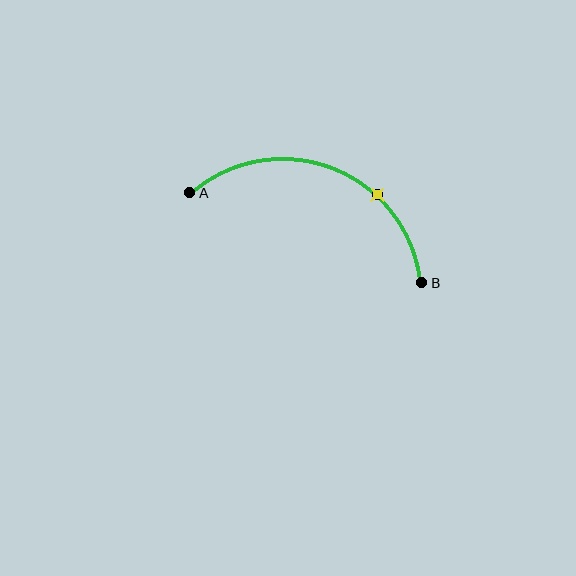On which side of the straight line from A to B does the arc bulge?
The arc bulges above the straight line connecting A and B.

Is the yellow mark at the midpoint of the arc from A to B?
No. The yellow mark lies on the arc but is closer to endpoint B. The arc midpoint would be at the point on the curve equidistant along the arc from both A and B.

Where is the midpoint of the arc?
The arc midpoint is the point on the curve farthest from the straight line joining A and B. It sits above that line.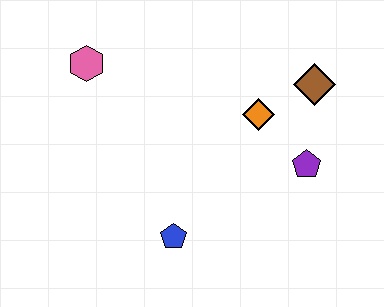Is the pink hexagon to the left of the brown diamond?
Yes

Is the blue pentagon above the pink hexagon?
No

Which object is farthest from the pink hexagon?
The purple pentagon is farthest from the pink hexagon.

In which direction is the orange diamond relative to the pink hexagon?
The orange diamond is to the right of the pink hexagon.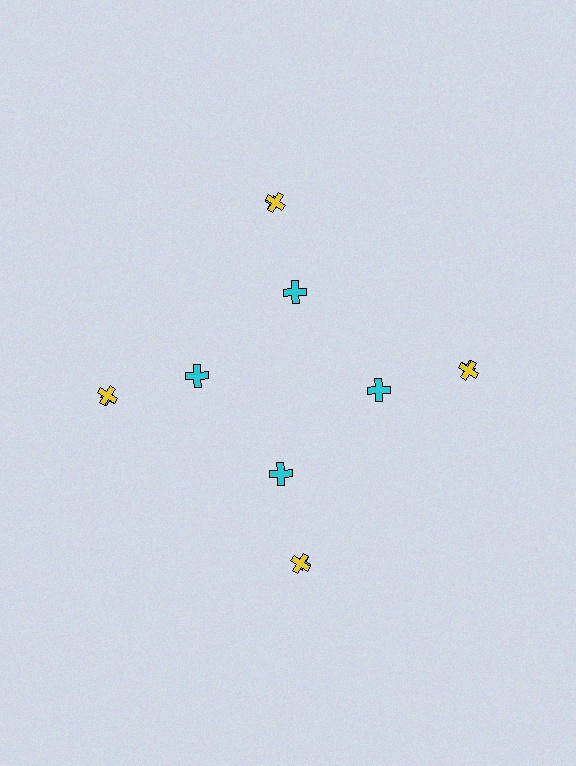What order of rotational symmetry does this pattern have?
This pattern has 4-fold rotational symmetry.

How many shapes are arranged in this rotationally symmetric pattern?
There are 12 shapes, arranged in 4 groups of 3.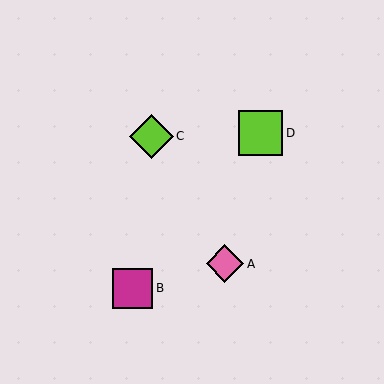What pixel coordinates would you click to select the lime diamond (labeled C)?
Click at (152, 136) to select the lime diamond C.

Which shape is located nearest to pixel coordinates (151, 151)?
The lime diamond (labeled C) at (152, 136) is nearest to that location.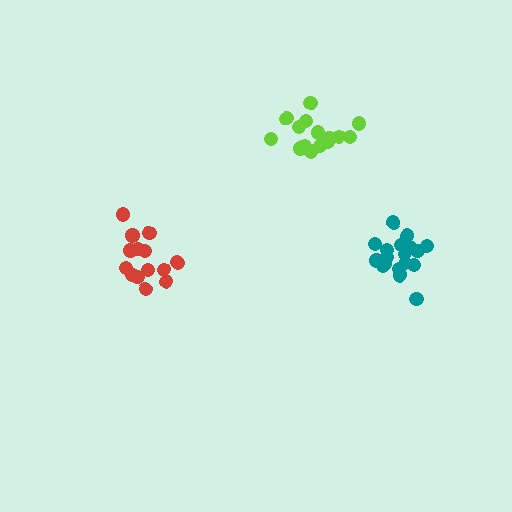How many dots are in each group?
Group 1: 17 dots, Group 2: 15 dots, Group 3: 18 dots (50 total).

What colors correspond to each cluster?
The clusters are colored: lime, red, teal.